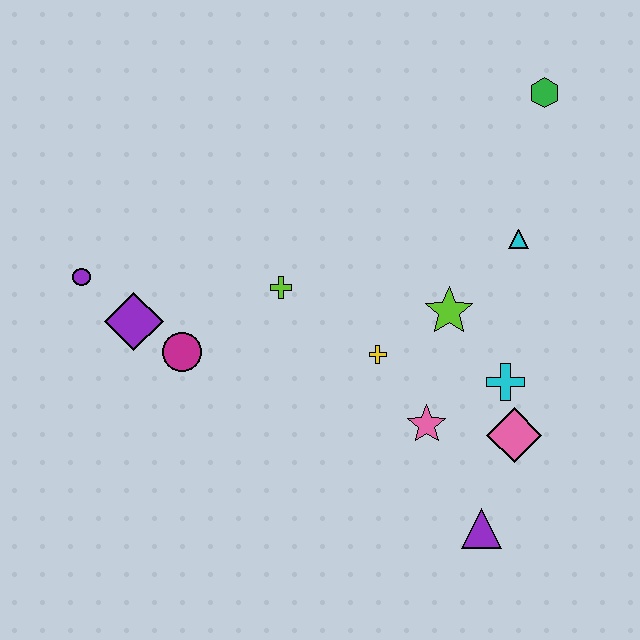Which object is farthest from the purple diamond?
The green hexagon is farthest from the purple diamond.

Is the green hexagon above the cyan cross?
Yes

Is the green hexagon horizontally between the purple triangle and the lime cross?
No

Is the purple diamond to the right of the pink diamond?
No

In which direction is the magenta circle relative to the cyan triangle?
The magenta circle is to the left of the cyan triangle.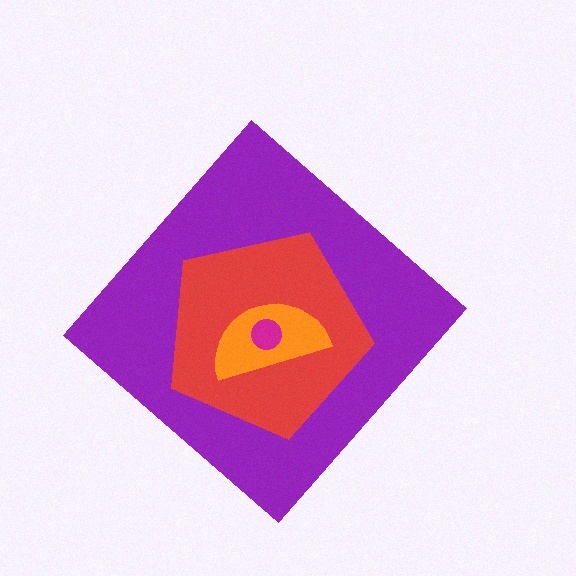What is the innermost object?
The magenta circle.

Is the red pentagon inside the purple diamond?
Yes.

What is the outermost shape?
The purple diamond.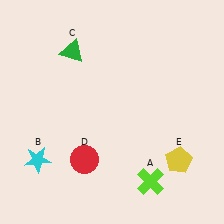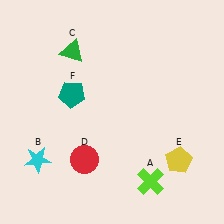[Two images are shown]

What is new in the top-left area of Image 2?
A teal pentagon (F) was added in the top-left area of Image 2.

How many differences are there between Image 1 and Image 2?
There is 1 difference between the two images.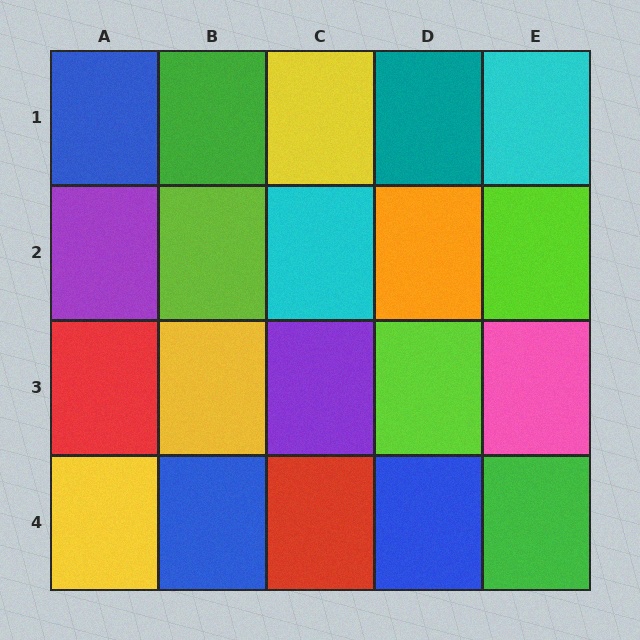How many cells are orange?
1 cell is orange.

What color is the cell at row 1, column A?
Blue.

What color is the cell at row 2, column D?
Orange.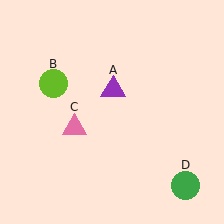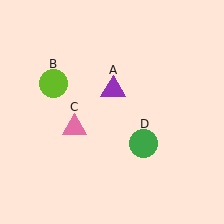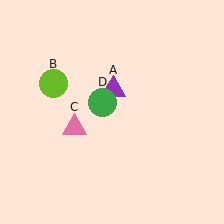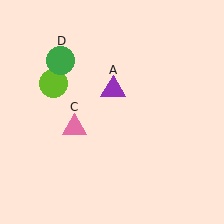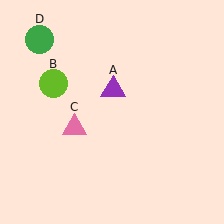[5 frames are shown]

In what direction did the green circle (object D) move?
The green circle (object D) moved up and to the left.